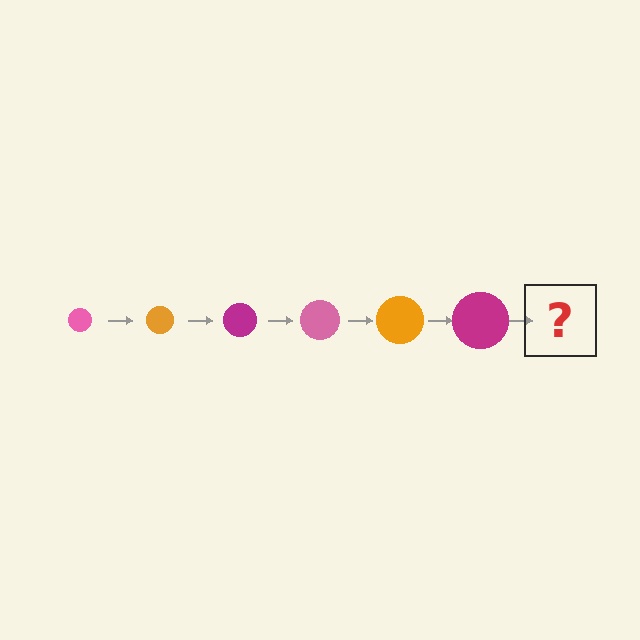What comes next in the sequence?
The next element should be a pink circle, larger than the previous one.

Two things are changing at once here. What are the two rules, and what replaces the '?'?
The two rules are that the circle grows larger each step and the color cycles through pink, orange, and magenta. The '?' should be a pink circle, larger than the previous one.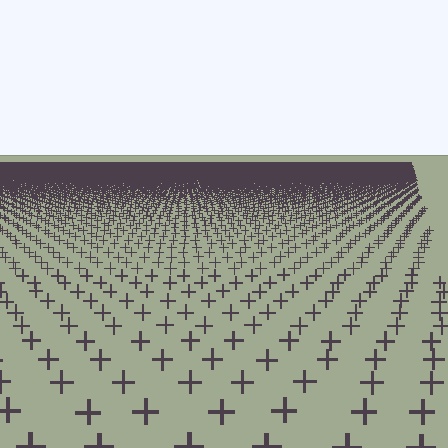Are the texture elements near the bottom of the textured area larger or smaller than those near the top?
Larger. Near the bottom, elements are closer to the viewer and appear at a bigger on-screen size.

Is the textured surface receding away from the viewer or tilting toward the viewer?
The surface is receding away from the viewer. Texture elements get smaller and denser toward the top.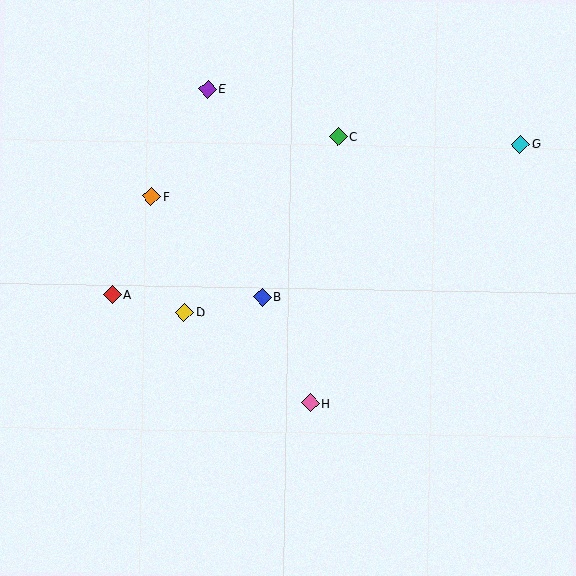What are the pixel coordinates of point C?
Point C is at (338, 137).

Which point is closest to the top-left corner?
Point E is closest to the top-left corner.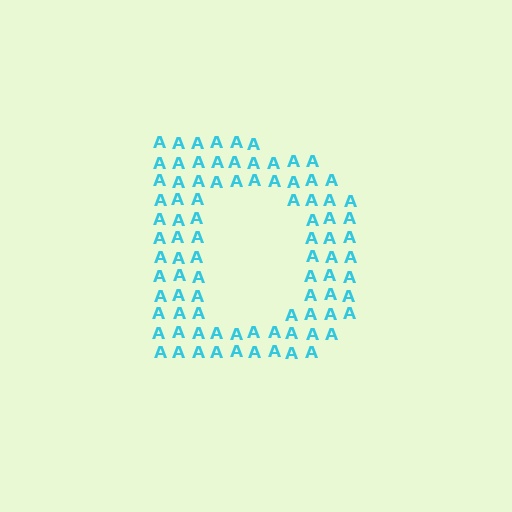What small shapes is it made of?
It is made of small letter A's.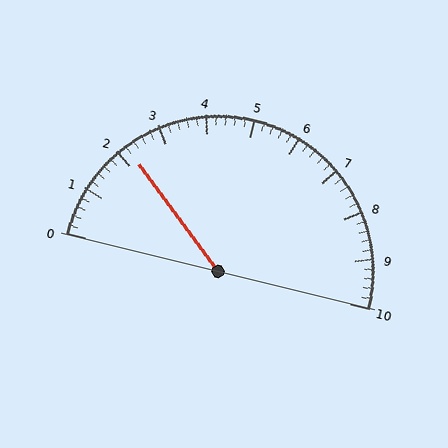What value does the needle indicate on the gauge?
The needle indicates approximately 2.2.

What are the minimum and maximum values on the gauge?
The gauge ranges from 0 to 10.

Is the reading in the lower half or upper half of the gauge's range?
The reading is in the lower half of the range (0 to 10).